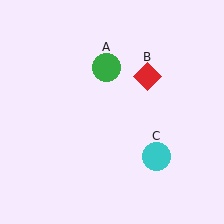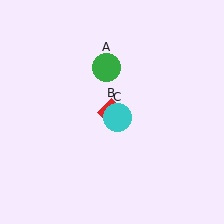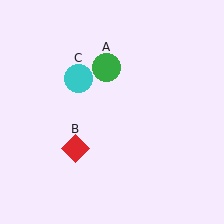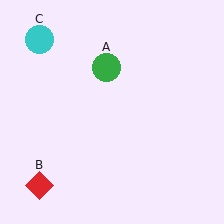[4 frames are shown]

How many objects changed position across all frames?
2 objects changed position: red diamond (object B), cyan circle (object C).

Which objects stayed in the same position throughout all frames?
Green circle (object A) remained stationary.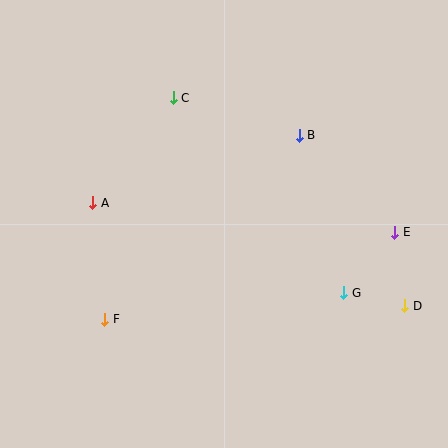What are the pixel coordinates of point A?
Point A is at (93, 203).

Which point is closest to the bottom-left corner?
Point F is closest to the bottom-left corner.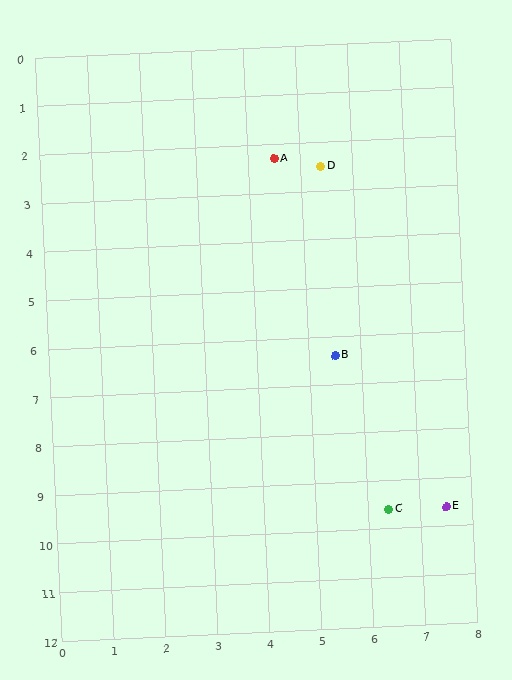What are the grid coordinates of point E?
Point E is at approximately (7.5, 9.6).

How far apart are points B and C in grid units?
Points B and C are about 3.3 grid units apart.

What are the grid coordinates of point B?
Point B is at approximately (5.5, 6.4).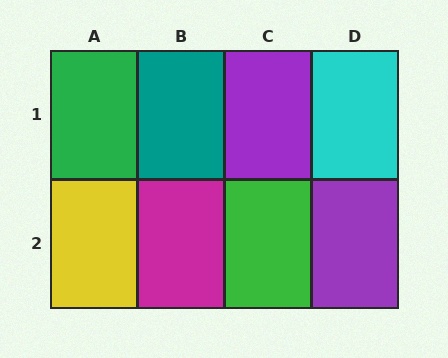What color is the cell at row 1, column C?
Purple.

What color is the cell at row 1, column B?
Teal.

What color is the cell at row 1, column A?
Green.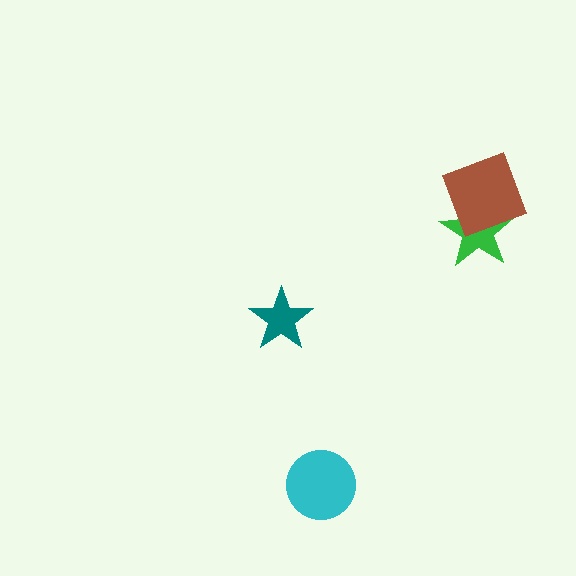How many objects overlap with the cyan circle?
0 objects overlap with the cyan circle.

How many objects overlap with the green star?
1 object overlaps with the green star.